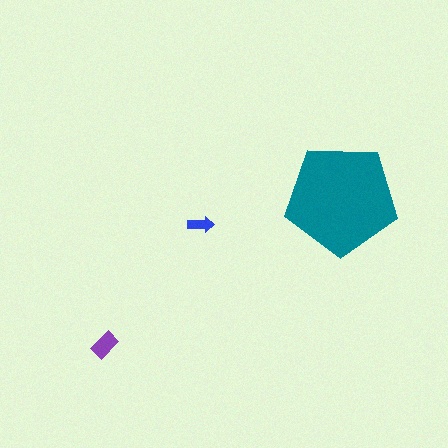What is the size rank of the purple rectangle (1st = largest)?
2nd.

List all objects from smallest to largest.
The blue arrow, the purple rectangle, the teal pentagon.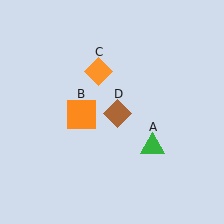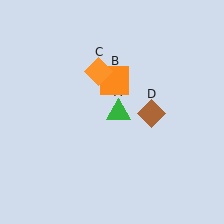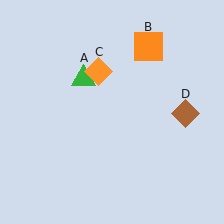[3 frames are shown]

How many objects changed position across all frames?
3 objects changed position: green triangle (object A), orange square (object B), brown diamond (object D).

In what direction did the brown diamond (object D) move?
The brown diamond (object D) moved right.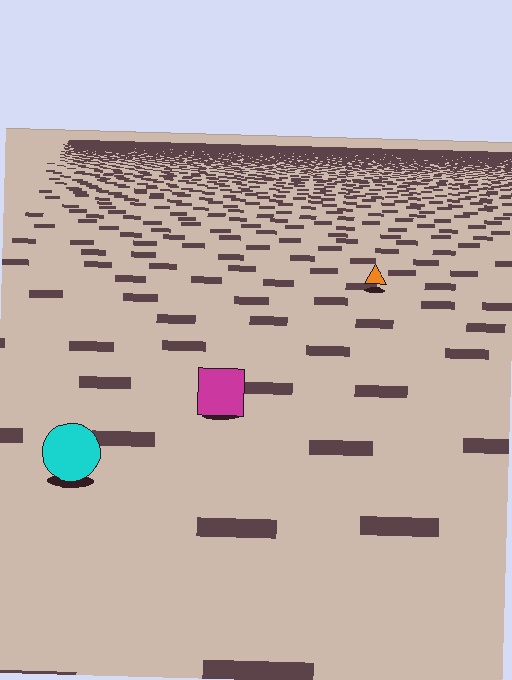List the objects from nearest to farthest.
From nearest to farthest: the cyan circle, the magenta square, the orange triangle.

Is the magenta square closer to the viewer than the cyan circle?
No. The cyan circle is closer — you can tell from the texture gradient: the ground texture is coarser near it.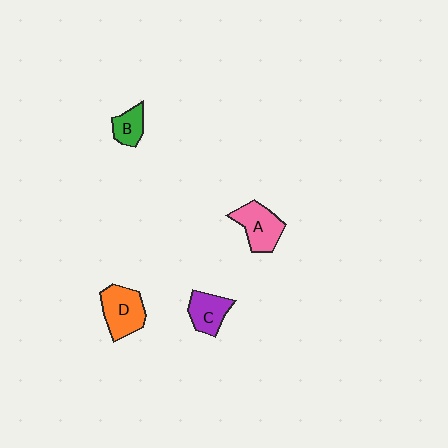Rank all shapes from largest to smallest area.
From largest to smallest: D (orange), A (pink), C (purple), B (green).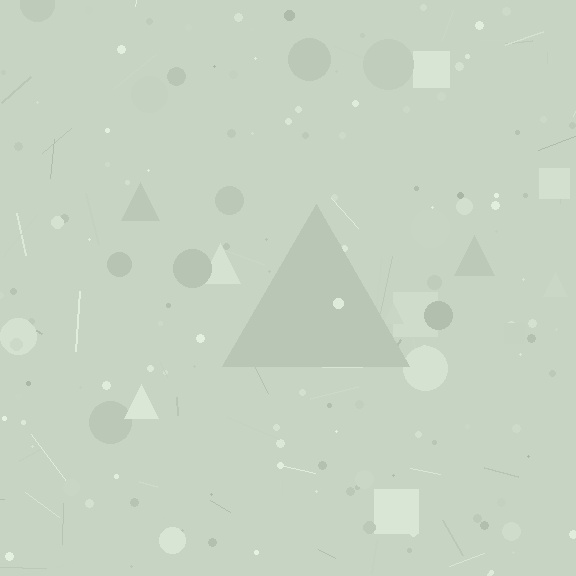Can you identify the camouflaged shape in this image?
The camouflaged shape is a triangle.